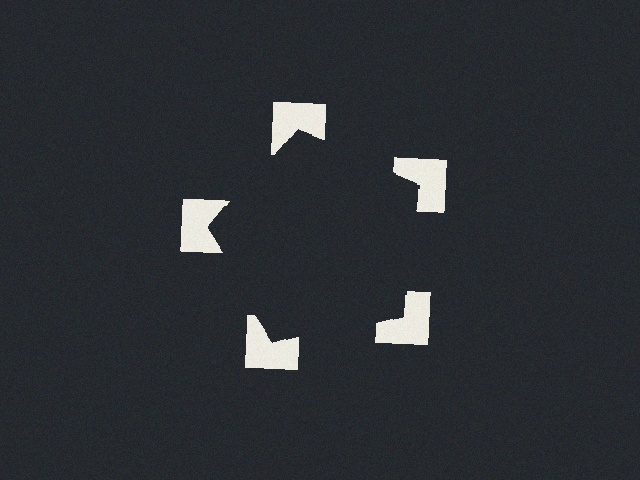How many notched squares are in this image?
There are 5 — one at each vertex of the illusory pentagon.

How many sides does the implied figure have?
5 sides.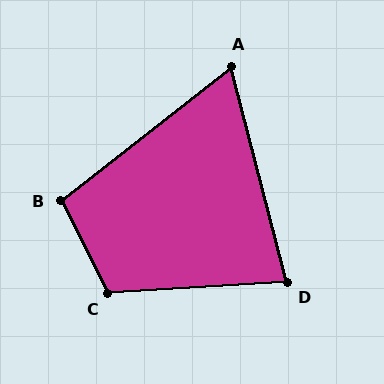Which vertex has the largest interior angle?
C, at approximately 114 degrees.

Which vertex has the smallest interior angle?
A, at approximately 66 degrees.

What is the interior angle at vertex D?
Approximately 79 degrees (acute).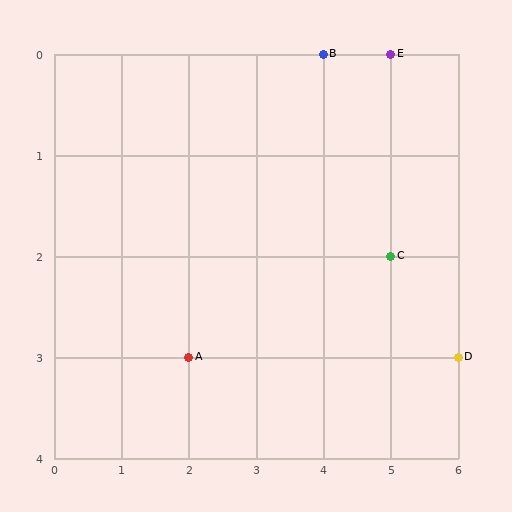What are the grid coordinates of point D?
Point D is at grid coordinates (6, 3).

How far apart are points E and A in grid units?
Points E and A are 3 columns and 3 rows apart (about 4.2 grid units diagonally).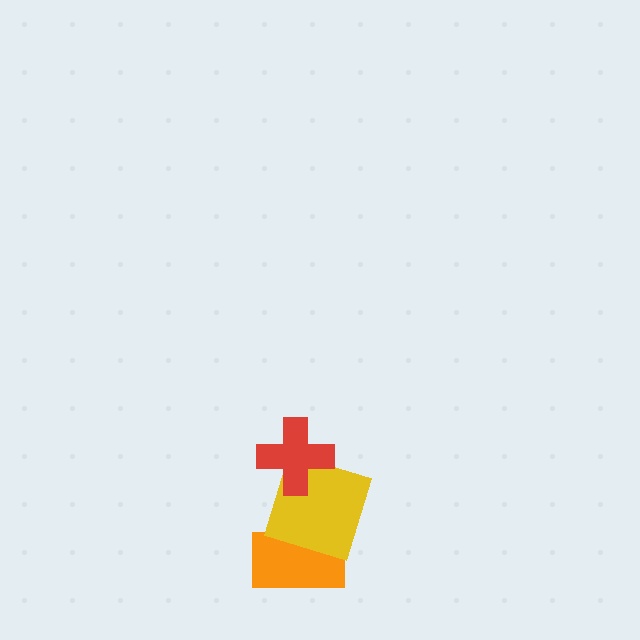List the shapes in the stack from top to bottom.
From top to bottom: the red cross, the yellow square, the orange rectangle.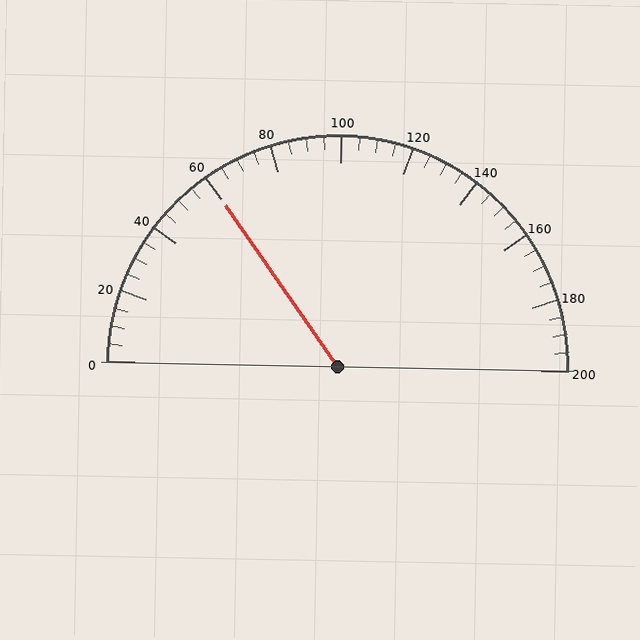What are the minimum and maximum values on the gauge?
The gauge ranges from 0 to 200.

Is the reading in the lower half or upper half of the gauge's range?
The reading is in the lower half of the range (0 to 200).